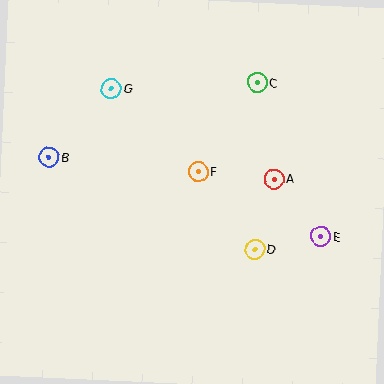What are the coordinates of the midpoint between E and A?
The midpoint between E and A is at (297, 208).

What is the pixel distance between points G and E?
The distance between G and E is 256 pixels.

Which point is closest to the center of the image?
Point F at (198, 171) is closest to the center.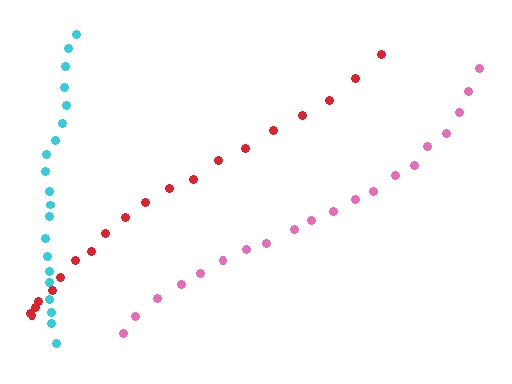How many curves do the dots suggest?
There are 3 distinct paths.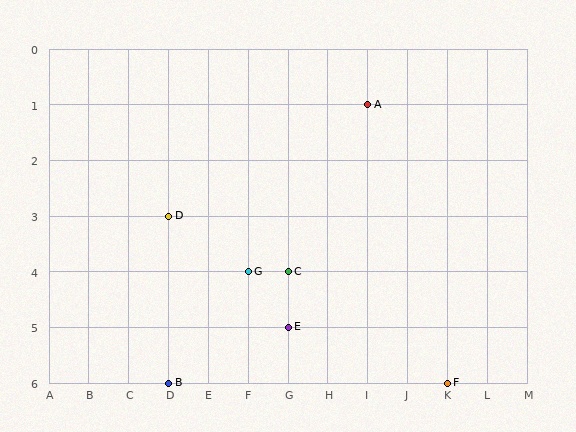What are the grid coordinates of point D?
Point D is at grid coordinates (D, 3).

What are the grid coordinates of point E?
Point E is at grid coordinates (G, 5).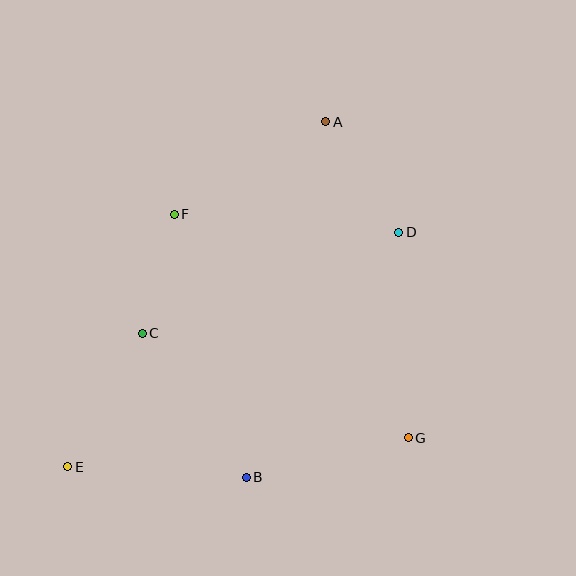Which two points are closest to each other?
Points C and F are closest to each other.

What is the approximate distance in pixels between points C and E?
The distance between C and E is approximately 153 pixels.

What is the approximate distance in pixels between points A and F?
The distance between A and F is approximately 177 pixels.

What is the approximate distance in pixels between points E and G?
The distance between E and G is approximately 342 pixels.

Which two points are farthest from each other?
Points A and E are farthest from each other.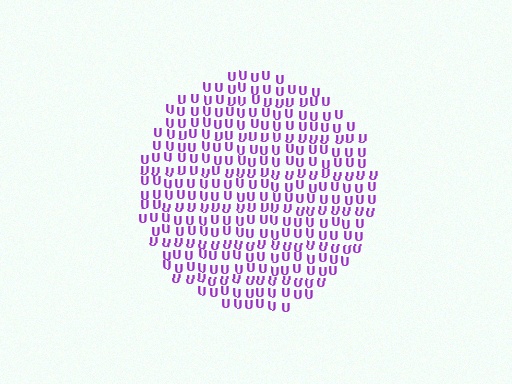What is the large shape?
The large shape is a circle.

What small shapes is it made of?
It is made of small letter U's.